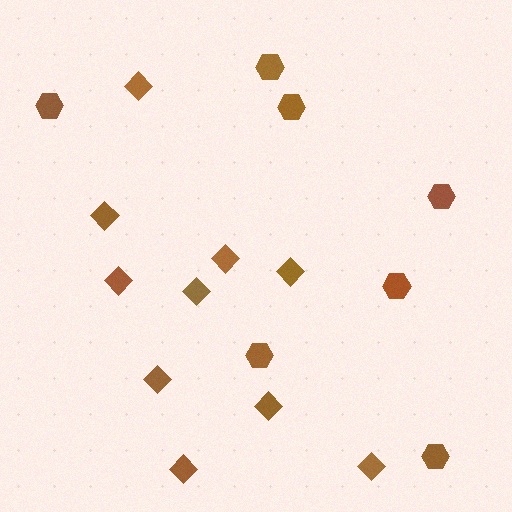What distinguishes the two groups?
There are 2 groups: one group of diamonds (10) and one group of hexagons (7).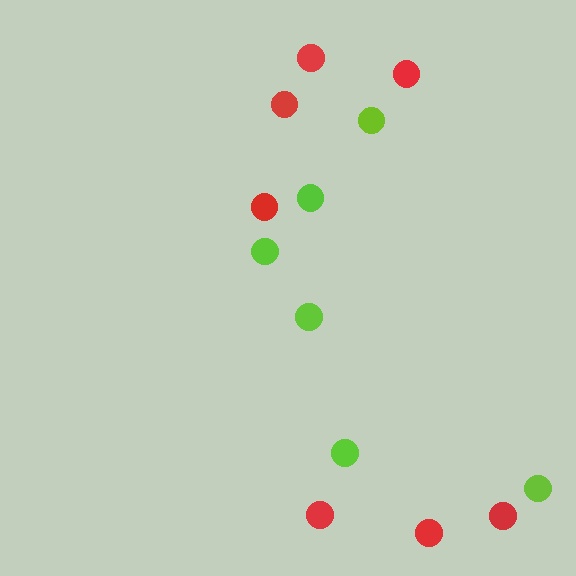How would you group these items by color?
There are 2 groups: one group of red circles (7) and one group of lime circles (6).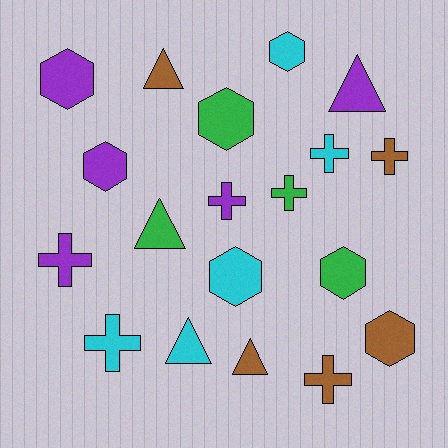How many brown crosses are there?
There are 2 brown crosses.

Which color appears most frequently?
Purple, with 5 objects.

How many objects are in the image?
There are 19 objects.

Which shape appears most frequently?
Cross, with 7 objects.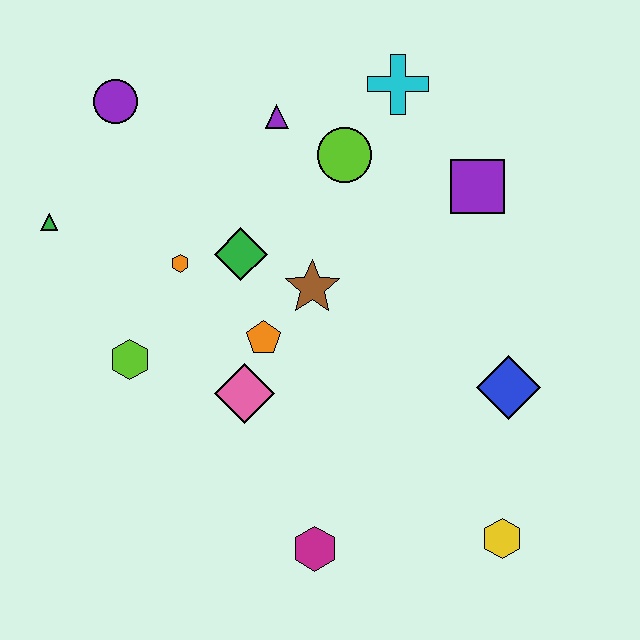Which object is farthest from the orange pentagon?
The yellow hexagon is farthest from the orange pentagon.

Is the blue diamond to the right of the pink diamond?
Yes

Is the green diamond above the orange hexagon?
Yes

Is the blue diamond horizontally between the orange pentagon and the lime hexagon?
No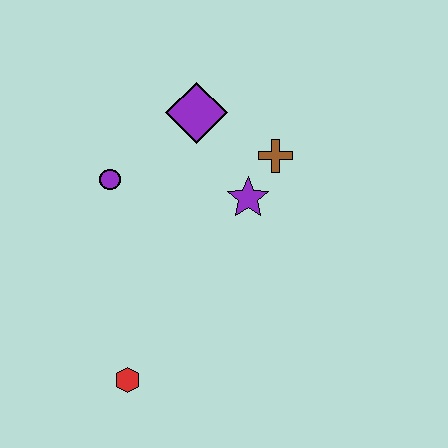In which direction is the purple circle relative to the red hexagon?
The purple circle is above the red hexagon.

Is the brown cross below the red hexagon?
No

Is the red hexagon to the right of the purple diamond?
No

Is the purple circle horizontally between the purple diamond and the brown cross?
No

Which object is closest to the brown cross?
The purple star is closest to the brown cross.